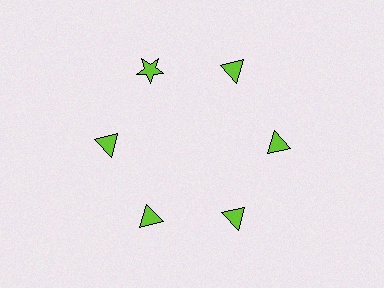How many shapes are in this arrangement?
There are 6 shapes arranged in a ring pattern.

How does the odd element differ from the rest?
It has a different shape: star instead of triangle.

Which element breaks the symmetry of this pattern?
The lime star at roughly the 11 o'clock position breaks the symmetry. All other shapes are lime triangles.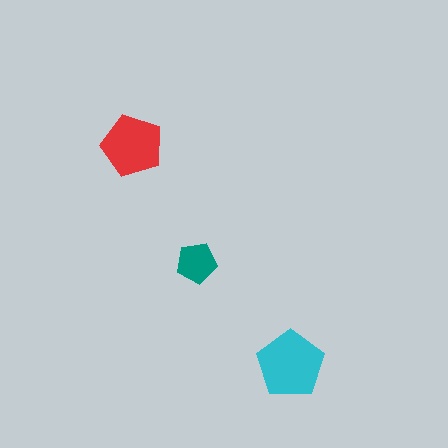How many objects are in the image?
There are 3 objects in the image.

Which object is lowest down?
The cyan pentagon is bottommost.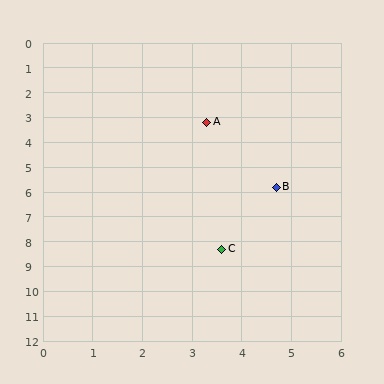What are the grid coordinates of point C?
Point C is at approximately (3.6, 8.3).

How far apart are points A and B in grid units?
Points A and B are about 3.0 grid units apart.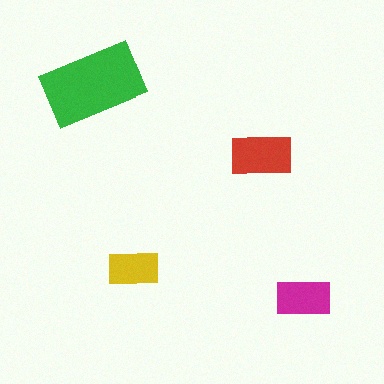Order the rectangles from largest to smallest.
the green one, the red one, the magenta one, the yellow one.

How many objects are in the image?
There are 4 objects in the image.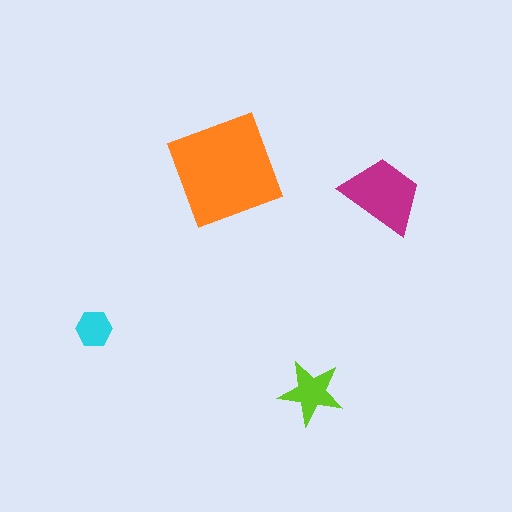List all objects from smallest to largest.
The cyan hexagon, the lime star, the magenta trapezoid, the orange square.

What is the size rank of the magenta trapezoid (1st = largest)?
2nd.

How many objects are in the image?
There are 4 objects in the image.